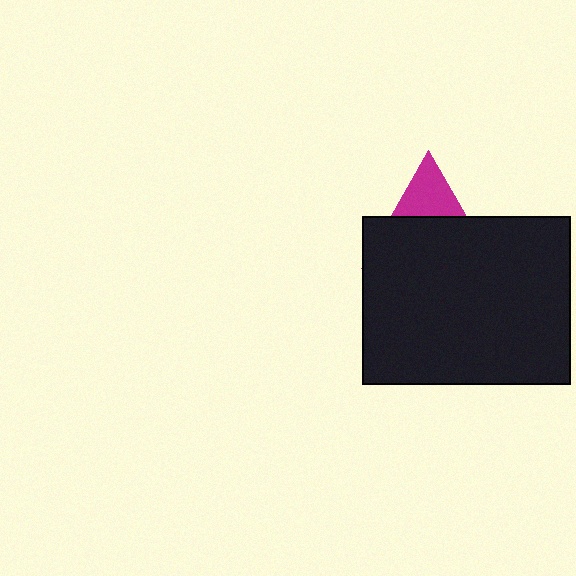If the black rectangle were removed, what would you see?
You would see the complete magenta triangle.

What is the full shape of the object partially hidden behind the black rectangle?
The partially hidden object is a magenta triangle.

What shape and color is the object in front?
The object in front is a black rectangle.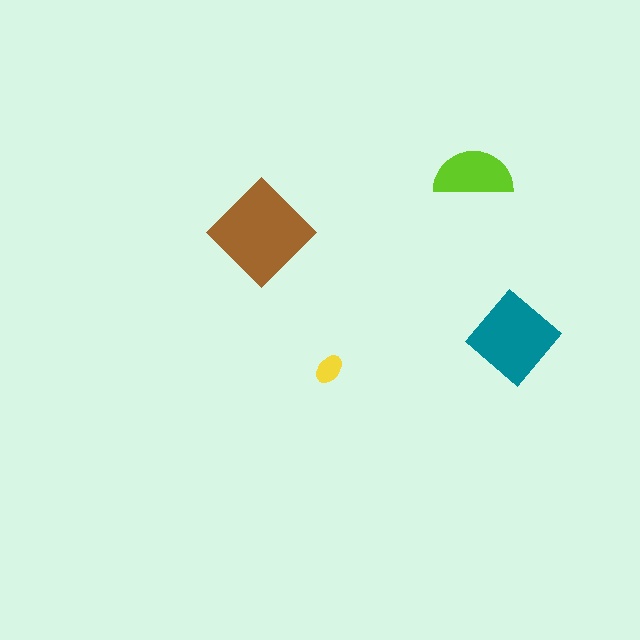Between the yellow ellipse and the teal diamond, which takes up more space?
The teal diamond.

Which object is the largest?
The brown diamond.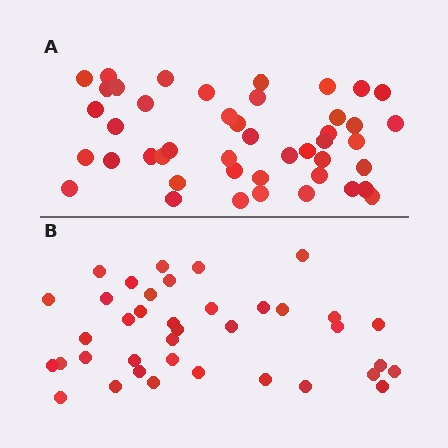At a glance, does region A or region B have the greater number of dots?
Region A (the top region) has more dots.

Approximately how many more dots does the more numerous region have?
Region A has roughly 8 or so more dots than region B.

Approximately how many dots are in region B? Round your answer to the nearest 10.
About 40 dots. (The exact count is 38, which rounds to 40.)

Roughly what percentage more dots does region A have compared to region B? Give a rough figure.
About 20% more.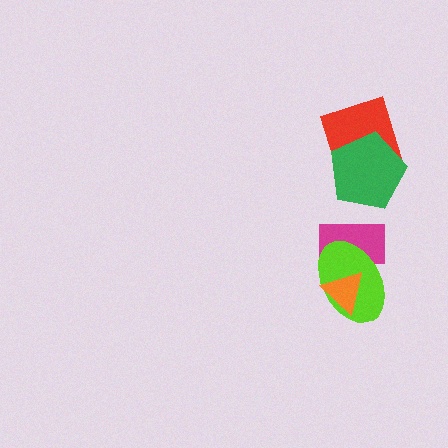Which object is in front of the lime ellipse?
The orange triangle is in front of the lime ellipse.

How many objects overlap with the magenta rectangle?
2 objects overlap with the magenta rectangle.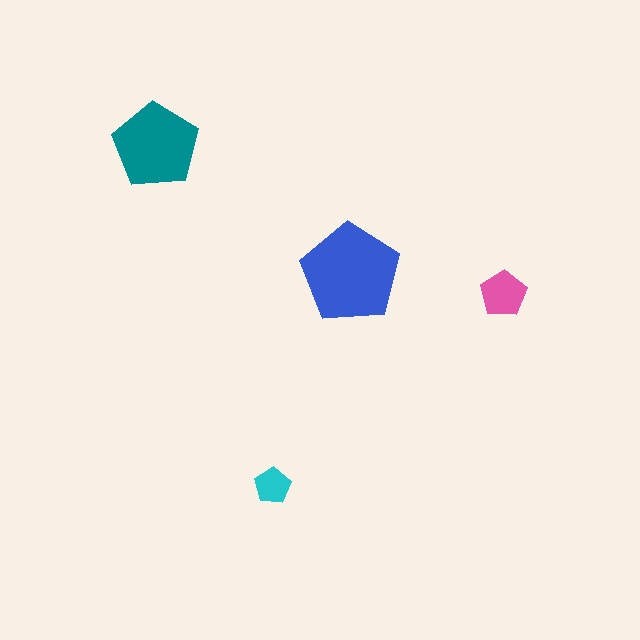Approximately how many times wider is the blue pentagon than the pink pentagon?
About 2 times wider.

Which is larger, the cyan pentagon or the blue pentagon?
The blue one.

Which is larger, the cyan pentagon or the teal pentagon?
The teal one.